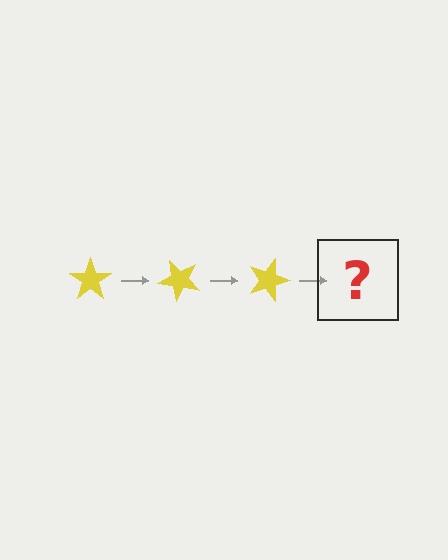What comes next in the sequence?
The next element should be a yellow star rotated 135 degrees.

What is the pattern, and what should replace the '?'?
The pattern is that the star rotates 45 degrees each step. The '?' should be a yellow star rotated 135 degrees.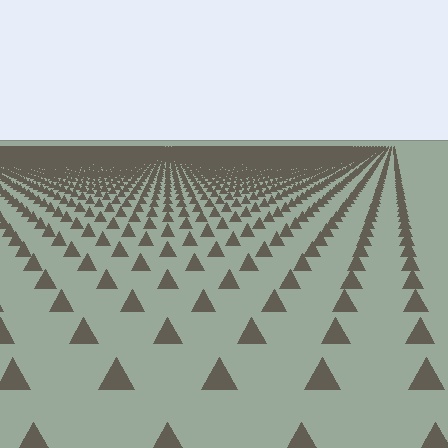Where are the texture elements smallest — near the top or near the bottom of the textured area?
Near the top.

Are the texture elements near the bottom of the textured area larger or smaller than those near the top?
Larger. Near the bottom, elements are closer to the viewer and appear at a bigger on-screen size.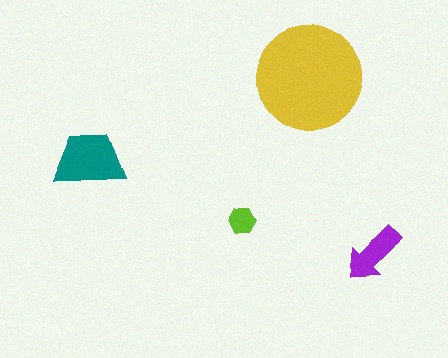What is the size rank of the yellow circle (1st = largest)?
1st.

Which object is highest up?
The yellow circle is topmost.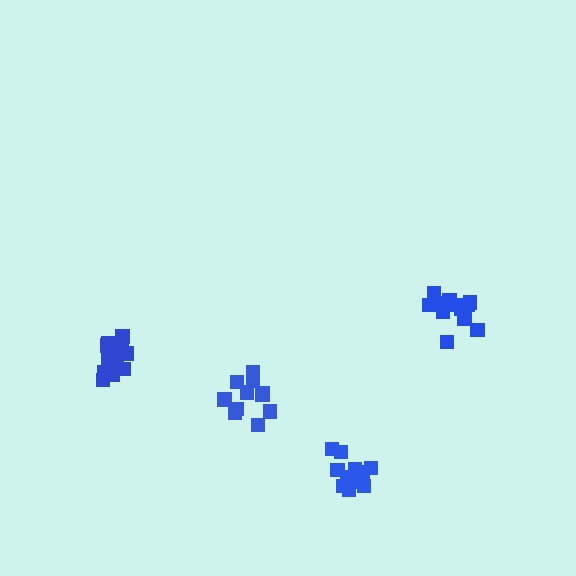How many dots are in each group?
Group 1: 13 dots, Group 2: 11 dots, Group 3: 12 dots, Group 4: 13 dots (49 total).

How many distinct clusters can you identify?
There are 4 distinct clusters.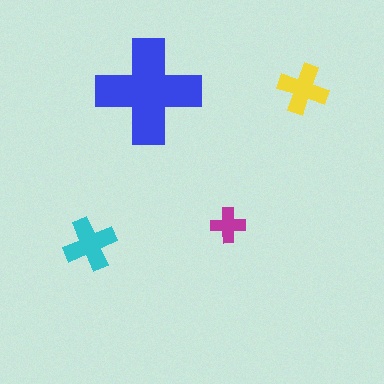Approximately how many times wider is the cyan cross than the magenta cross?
About 1.5 times wider.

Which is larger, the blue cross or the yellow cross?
The blue one.